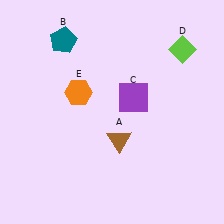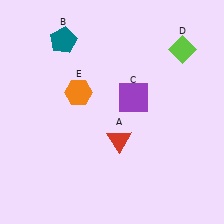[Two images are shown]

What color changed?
The triangle (A) changed from brown in Image 1 to red in Image 2.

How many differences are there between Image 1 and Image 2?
There is 1 difference between the two images.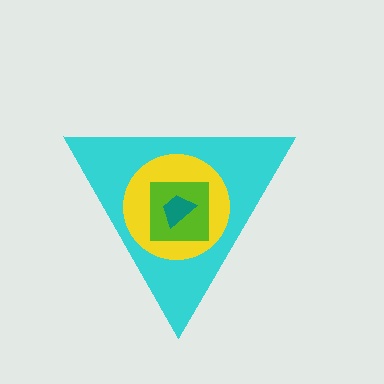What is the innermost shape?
The teal trapezoid.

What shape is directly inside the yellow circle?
The lime square.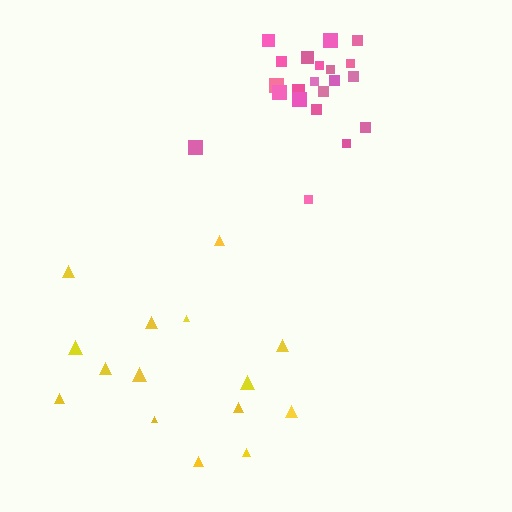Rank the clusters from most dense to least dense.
pink, yellow.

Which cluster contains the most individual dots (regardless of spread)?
Pink (21).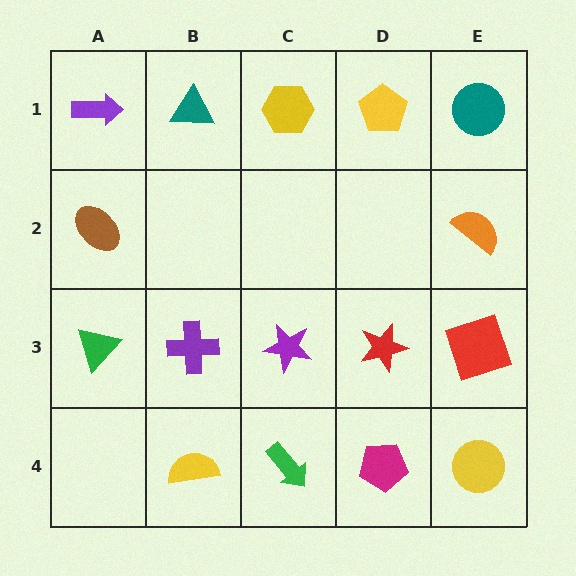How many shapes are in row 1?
5 shapes.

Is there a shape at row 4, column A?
No, that cell is empty.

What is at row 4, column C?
A green arrow.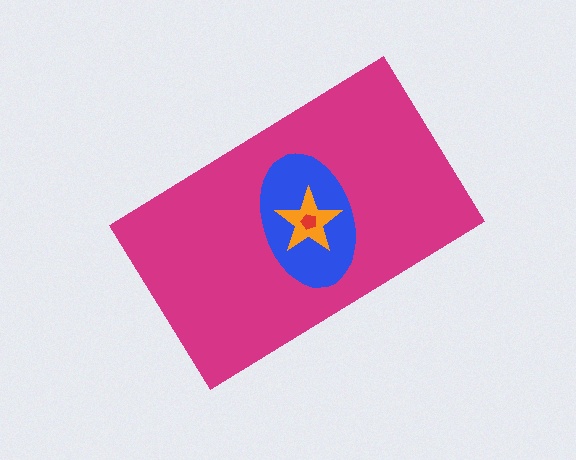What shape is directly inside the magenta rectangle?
The blue ellipse.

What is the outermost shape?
The magenta rectangle.